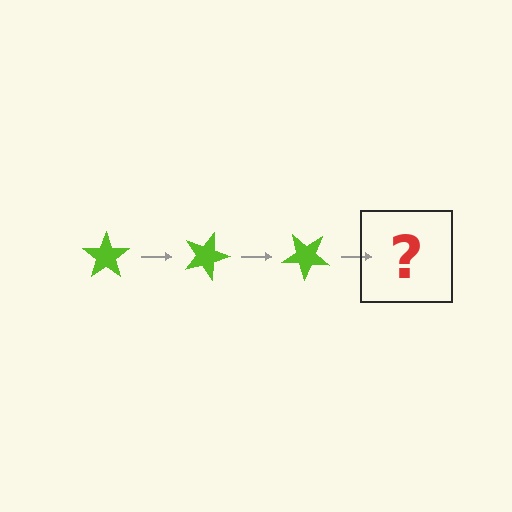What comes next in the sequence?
The next element should be a lime star rotated 60 degrees.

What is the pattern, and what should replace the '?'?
The pattern is that the star rotates 20 degrees each step. The '?' should be a lime star rotated 60 degrees.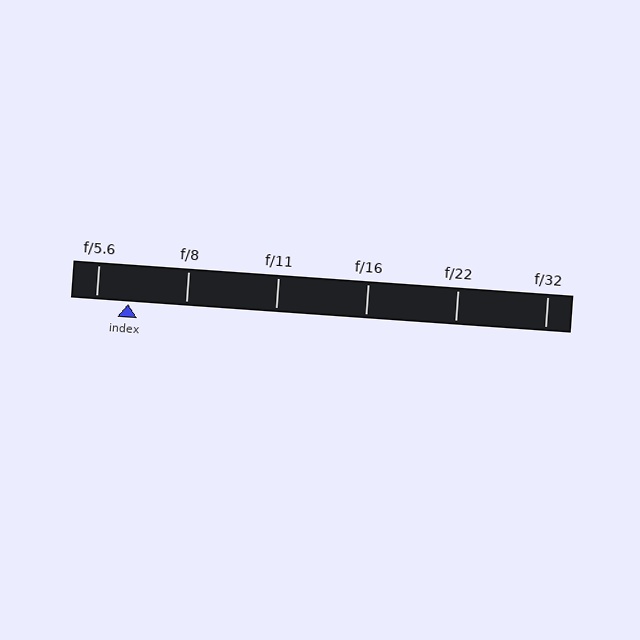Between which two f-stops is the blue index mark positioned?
The index mark is between f/5.6 and f/8.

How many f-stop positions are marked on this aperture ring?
There are 6 f-stop positions marked.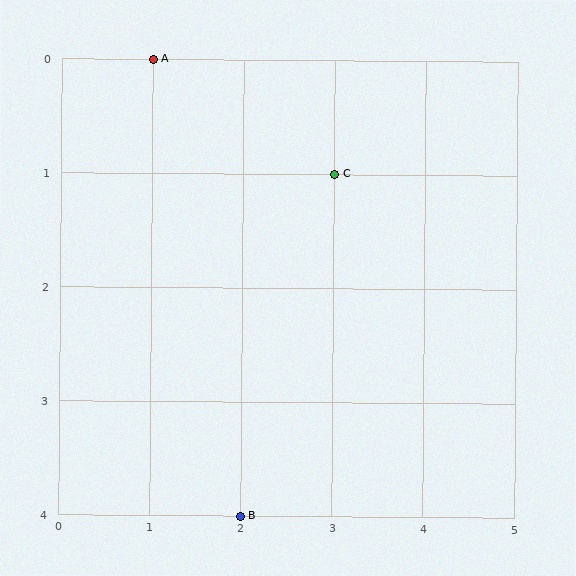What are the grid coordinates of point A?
Point A is at grid coordinates (1, 0).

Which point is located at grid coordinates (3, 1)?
Point C is at (3, 1).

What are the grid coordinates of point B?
Point B is at grid coordinates (2, 4).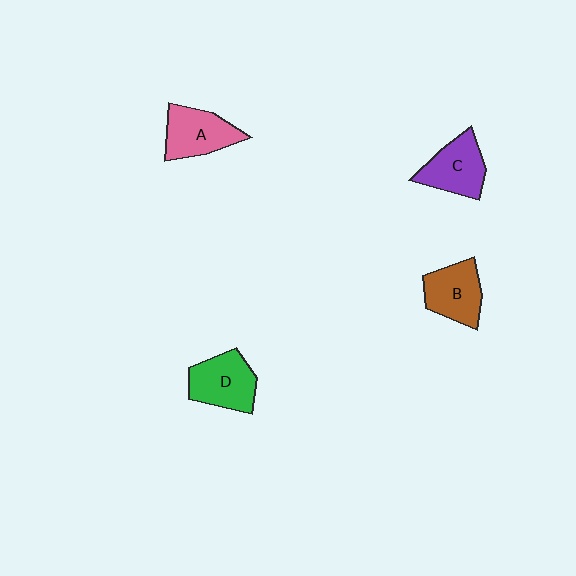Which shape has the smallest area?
Shape B (brown).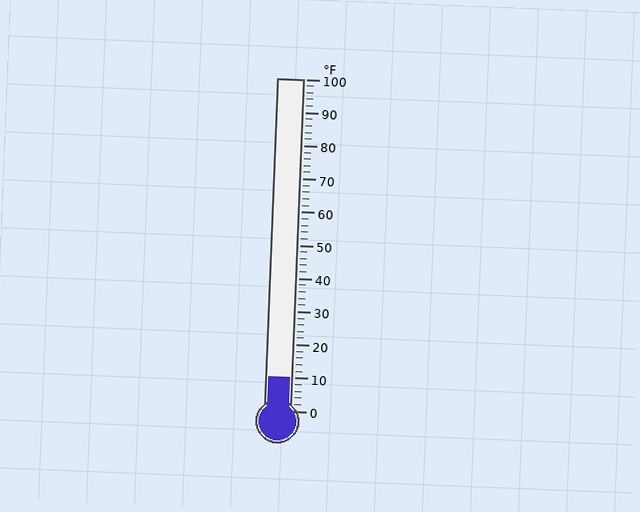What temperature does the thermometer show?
The thermometer shows approximately 10°F.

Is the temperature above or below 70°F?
The temperature is below 70°F.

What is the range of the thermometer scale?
The thermometer scale ranges from 0°F to 100°F.